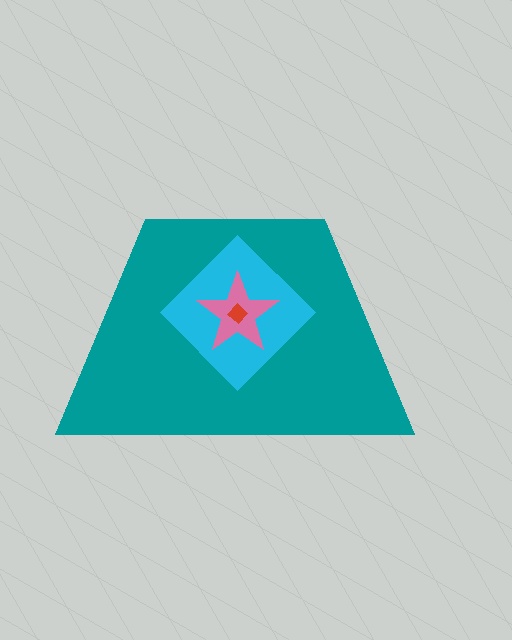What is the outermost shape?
The teal trapezoid.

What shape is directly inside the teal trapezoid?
The cyan diamond.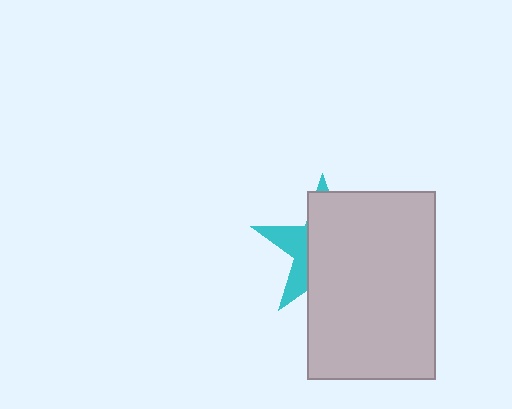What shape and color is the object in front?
The object in front is a light gray rectangle.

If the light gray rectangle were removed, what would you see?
You would see the complete cyan star.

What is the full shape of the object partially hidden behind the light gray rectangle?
The partially hidden object is a cyan star.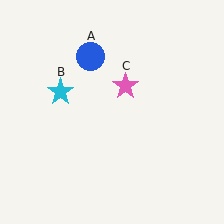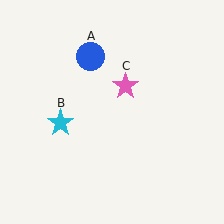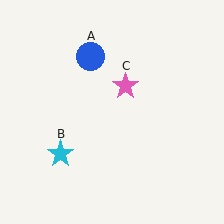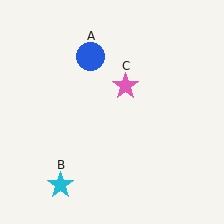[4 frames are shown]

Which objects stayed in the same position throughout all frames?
Blue circle (object A) and pink star (object C) remained stationary.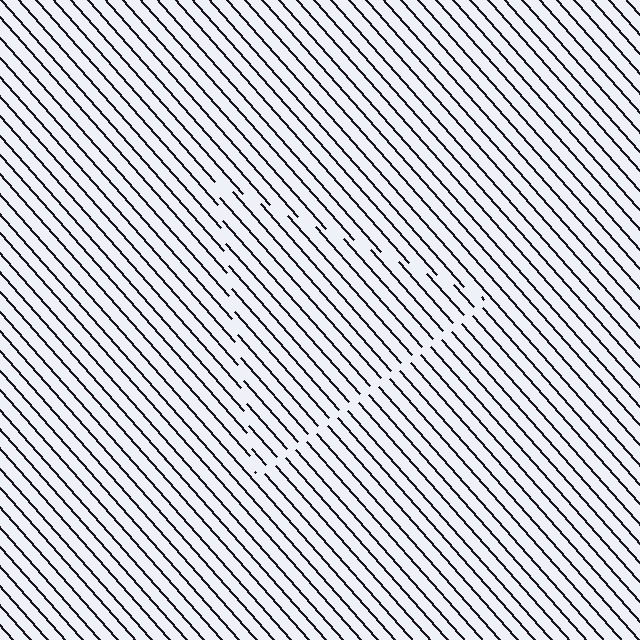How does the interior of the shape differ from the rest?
The interior of the shape contains the same grating, shifted by half a period — the contour is defined by the phase discontinuity where line-ends from the inner and outer gratings abut.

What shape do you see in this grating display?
An illusory triangle. The interior of the shape contains the same grating, shifted by half a period — the contour is defined by the phase discontinuity where line-ends from the inner and outer gratings abut.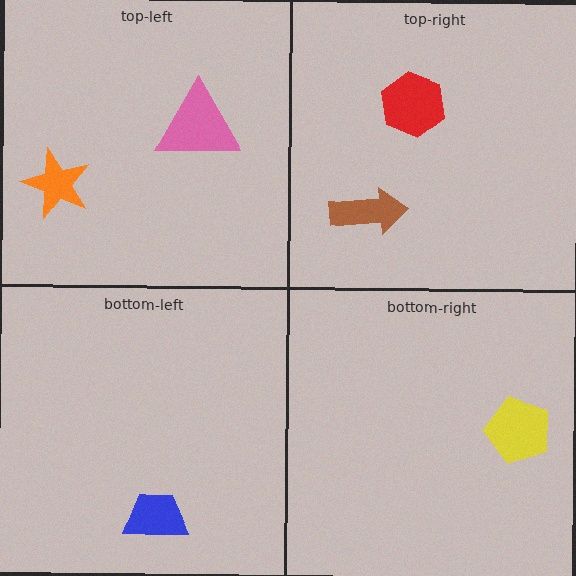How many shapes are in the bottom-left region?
1.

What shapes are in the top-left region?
The pink triangle, the orange star.